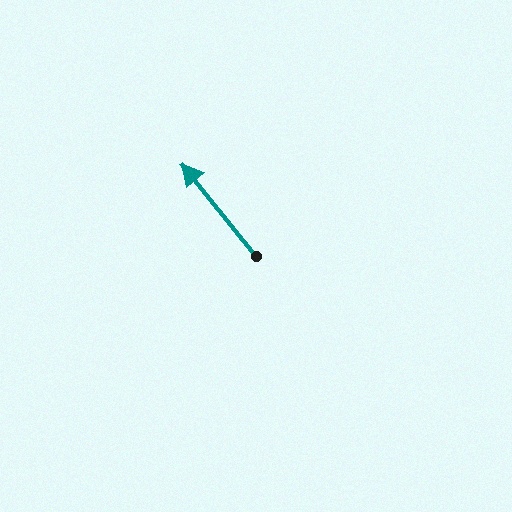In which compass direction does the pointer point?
Northwest.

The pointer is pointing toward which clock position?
Roughly 11 o'clock.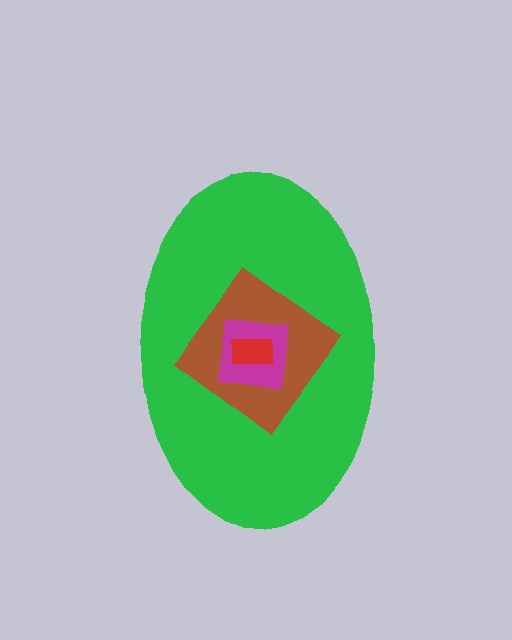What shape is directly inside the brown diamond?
The magenta square.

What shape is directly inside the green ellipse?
The brown diamond.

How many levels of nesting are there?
4.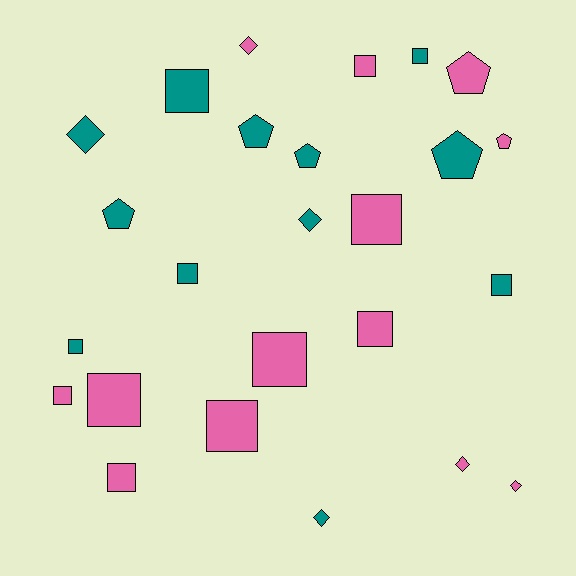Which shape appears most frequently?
Square, with 13 objects.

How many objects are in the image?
There are 25 objects.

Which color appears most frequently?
Pink, with 13 objects.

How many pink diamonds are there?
There are 3 pink diamonds.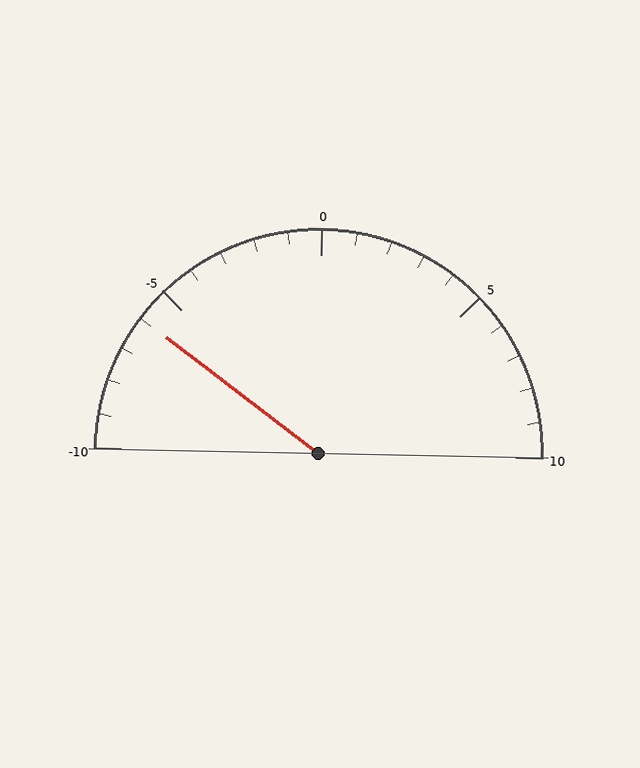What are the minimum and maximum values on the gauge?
The gauge ranges from -10 to 10.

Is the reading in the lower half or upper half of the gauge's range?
The reading is in the lower half of the range (-10 to 10).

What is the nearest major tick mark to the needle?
The nearest major tick mark is -5.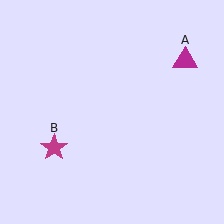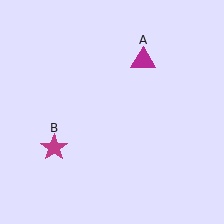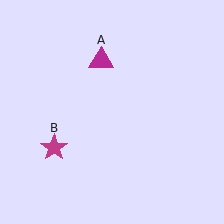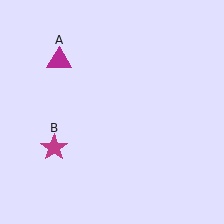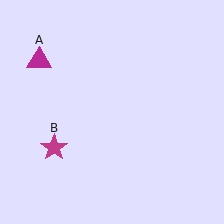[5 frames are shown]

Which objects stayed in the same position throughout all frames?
Magenta star (object B) remained stationary.